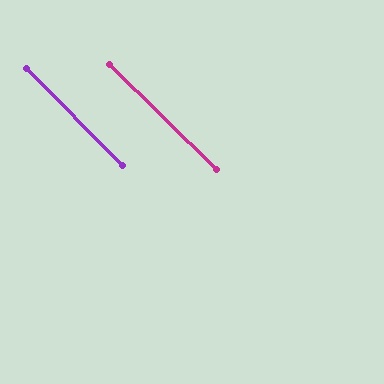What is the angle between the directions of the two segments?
Approximately 1 degree.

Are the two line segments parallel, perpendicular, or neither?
Parallel — their directions differ by only 0.7°.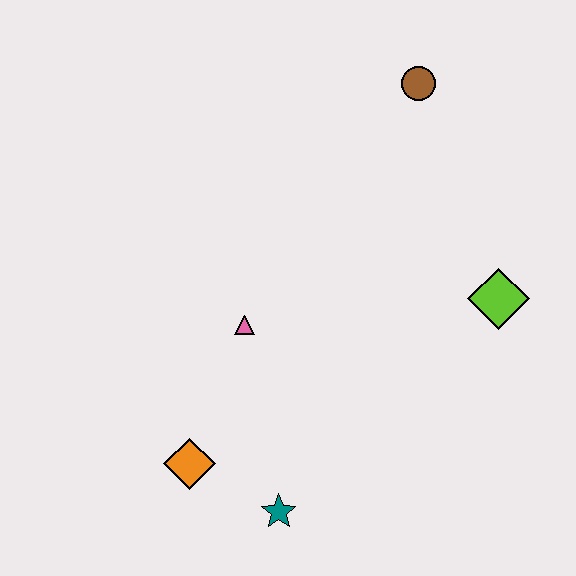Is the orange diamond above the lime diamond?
No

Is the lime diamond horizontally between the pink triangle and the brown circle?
No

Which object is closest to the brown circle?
The lime diamond is closest to the brown circle.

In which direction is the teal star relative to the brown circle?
The teal star is below the brown circle.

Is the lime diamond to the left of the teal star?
No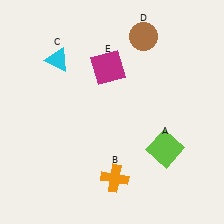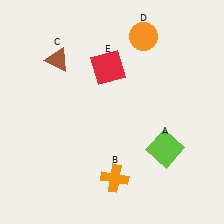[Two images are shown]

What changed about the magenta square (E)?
In Image 1, E is magenta. In Image 2, it changed to red.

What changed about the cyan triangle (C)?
In Image 1, C is cyan. In Image 2, it changed to brown.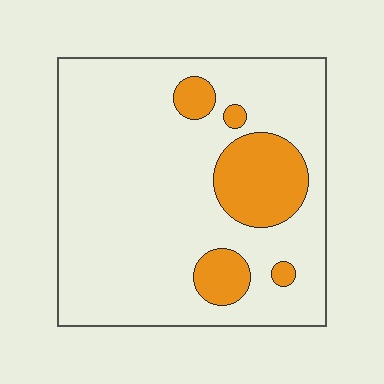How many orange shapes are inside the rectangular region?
5.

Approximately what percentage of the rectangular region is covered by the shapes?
Approximately 15%.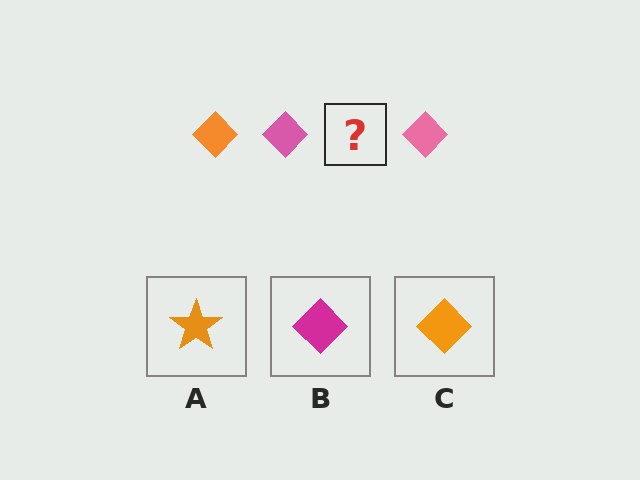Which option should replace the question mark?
Option C.